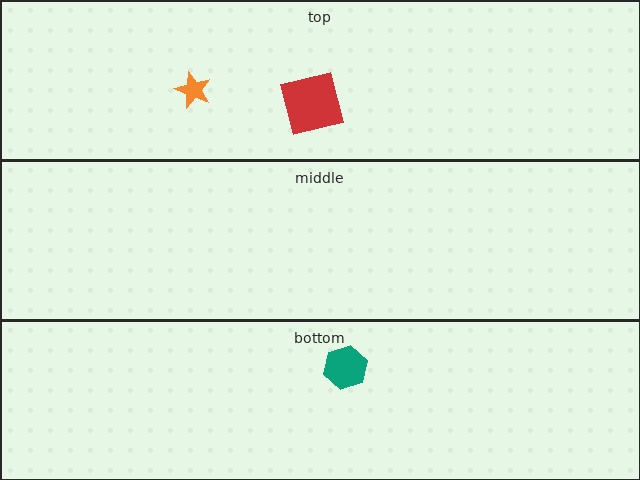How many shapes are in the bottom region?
1.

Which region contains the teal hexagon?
The bottom region.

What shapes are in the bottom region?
The teal hexagon.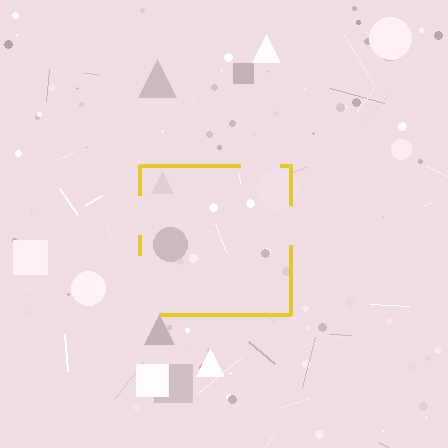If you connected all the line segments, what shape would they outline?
They would outline a square.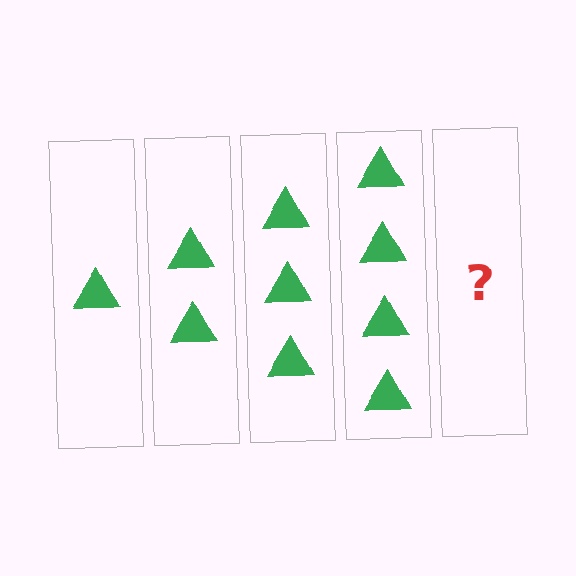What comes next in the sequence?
The next element should be 5 triangles.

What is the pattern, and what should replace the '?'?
The pattern is that each step adds one more triangle. The '?' should be 5 triangles.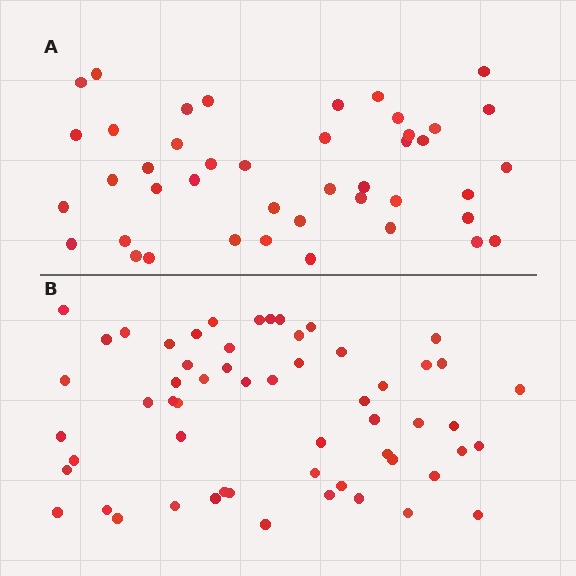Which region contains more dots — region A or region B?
Region B (the bottom region) has more dots.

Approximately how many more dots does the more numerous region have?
Region B has approximately 15 more dots than region A.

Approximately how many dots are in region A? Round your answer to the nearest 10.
About 40 dots. (The exact count is 43, which rounds to 40.)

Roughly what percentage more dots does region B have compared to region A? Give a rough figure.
About 35% more.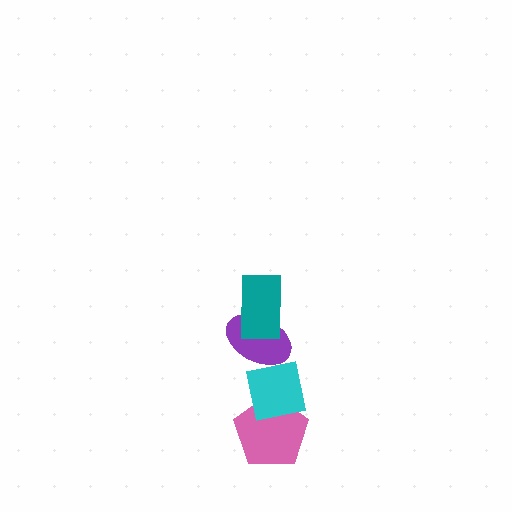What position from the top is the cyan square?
The cyan square is 3rd from the top.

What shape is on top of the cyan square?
The purple ellipse is on top of the cyan square.